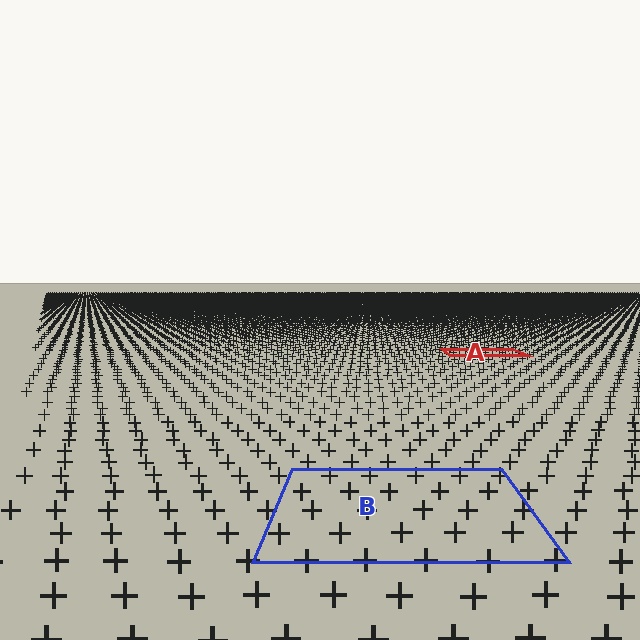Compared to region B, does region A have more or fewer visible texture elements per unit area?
Region A has more texture elements per unit area — they are packed more densely because it is farther away.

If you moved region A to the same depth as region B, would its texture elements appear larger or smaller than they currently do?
They would appear larger. At a closer depth, the same texture elements are projected at a bigger on-screen size.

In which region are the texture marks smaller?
The texture marks are smaller in region A, because it is farther away.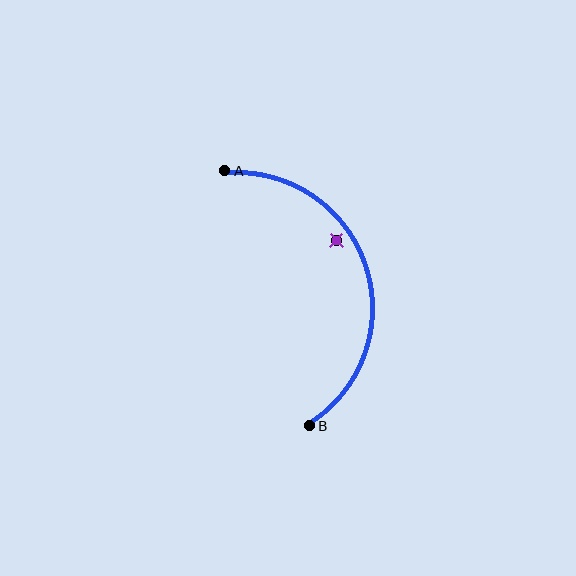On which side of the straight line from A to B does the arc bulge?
The arc bulges to the right of the straight line connecting A and B.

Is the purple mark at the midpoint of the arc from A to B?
No — the purple mark does not lie on the arc at all. It sits slightly inside the curve.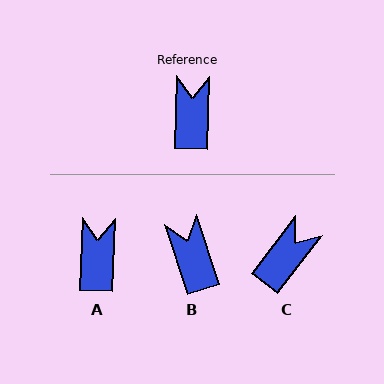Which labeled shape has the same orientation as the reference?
A.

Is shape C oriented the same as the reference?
No, it is off by about 35 degrees.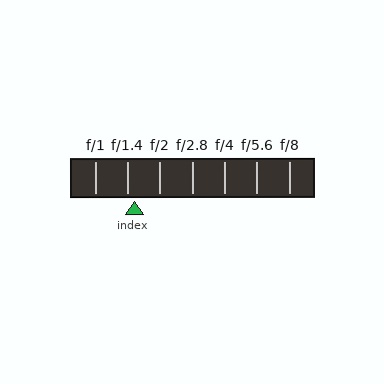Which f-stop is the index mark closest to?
The index mark is closest to f/1.4.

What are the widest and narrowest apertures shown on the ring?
The widest aperture shown is f/1 and the narrowest is f/8.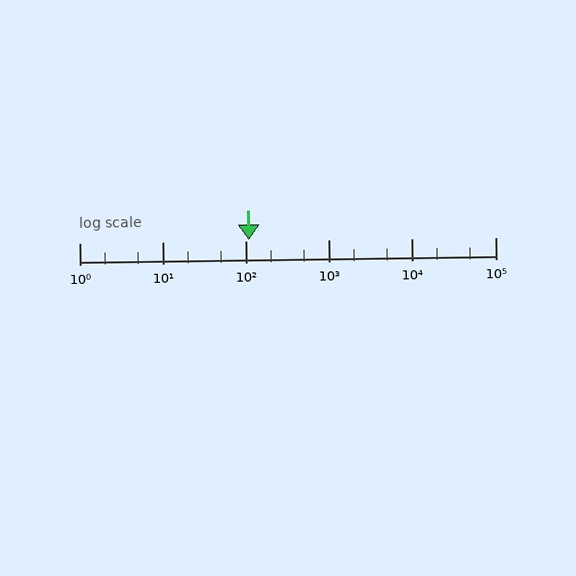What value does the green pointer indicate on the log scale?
The pointer indicates approximately 110.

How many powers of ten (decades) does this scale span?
The scale spans 5 decades, from 1 to 100000.